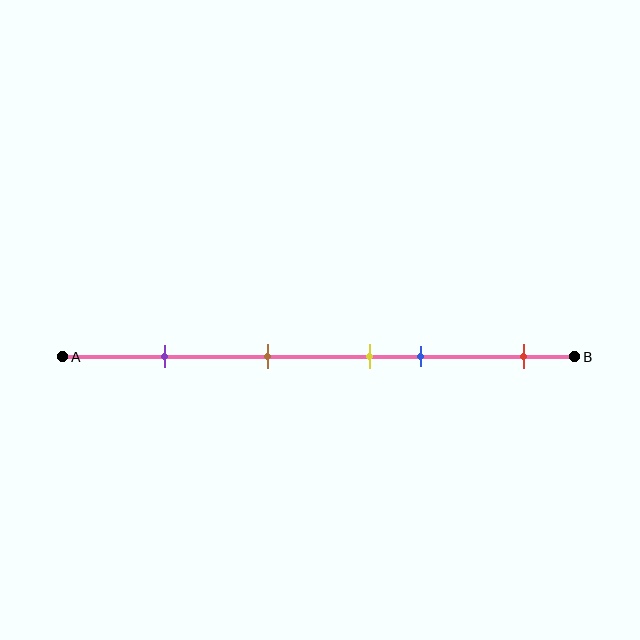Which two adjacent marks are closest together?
The yellow and blue marks are the closest adjacent pair.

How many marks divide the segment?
There are 5 marks dividing the segment.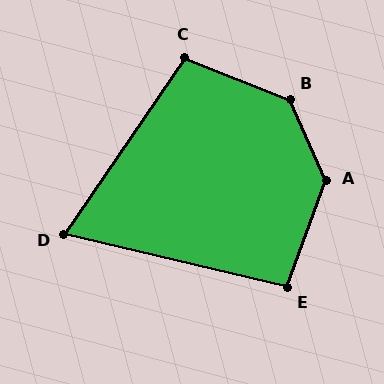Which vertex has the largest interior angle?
A, at approximately 136 degrees.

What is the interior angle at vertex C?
Approximately 103 degrees (obtuse).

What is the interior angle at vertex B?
Approximately 136 degrees (obtuse).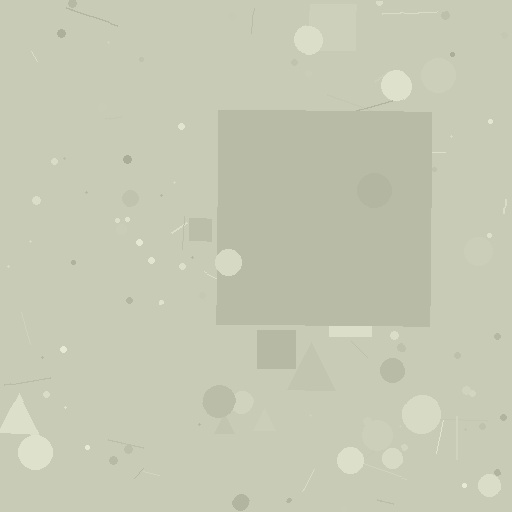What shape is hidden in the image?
A square is hidden in the image.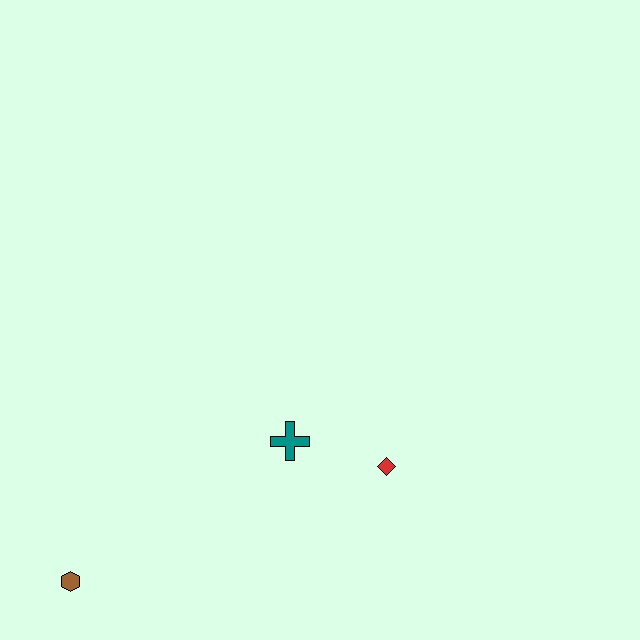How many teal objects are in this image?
There is 1 teal object.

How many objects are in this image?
There are 3 objects.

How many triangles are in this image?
There are no triangles.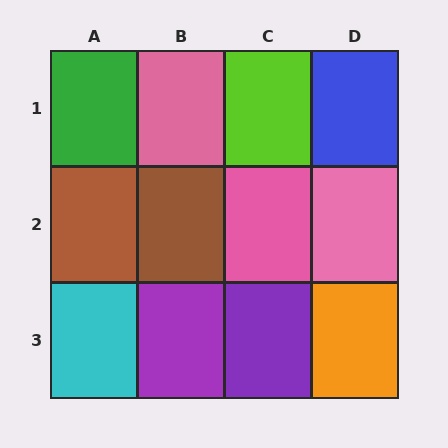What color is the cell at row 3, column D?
Orange.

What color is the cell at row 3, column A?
Cyan.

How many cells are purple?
2 cells are purple.